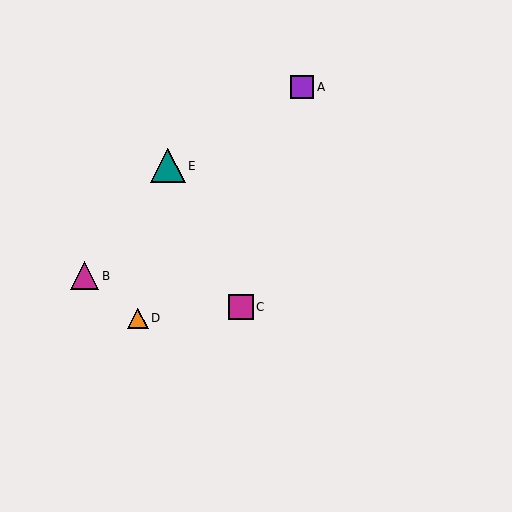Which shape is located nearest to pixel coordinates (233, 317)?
The magenta square (labeled C) at (241, 307) is nearest to that location.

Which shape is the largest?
The teal triangle (labeled E) is the largest.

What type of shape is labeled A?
Shape A is a purple square.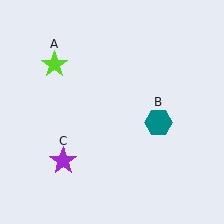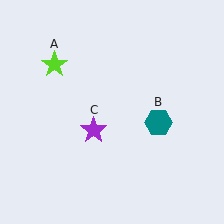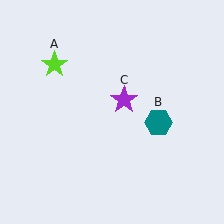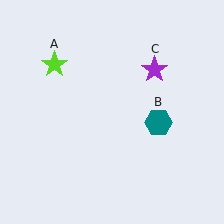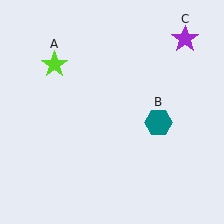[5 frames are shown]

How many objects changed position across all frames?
1 object changed position: purple star (object C).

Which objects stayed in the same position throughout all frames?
Lime star (object A) and teal hexagon (object B) remained stationary.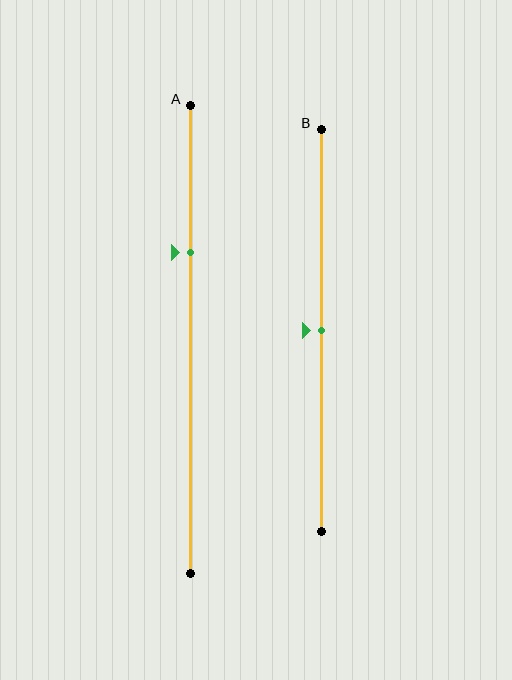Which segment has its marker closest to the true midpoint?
Segment B has its marker closest to the true midpoint.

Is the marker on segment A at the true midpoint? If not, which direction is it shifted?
No, the marker on segment A is shifted upward by about 19% of the segment length.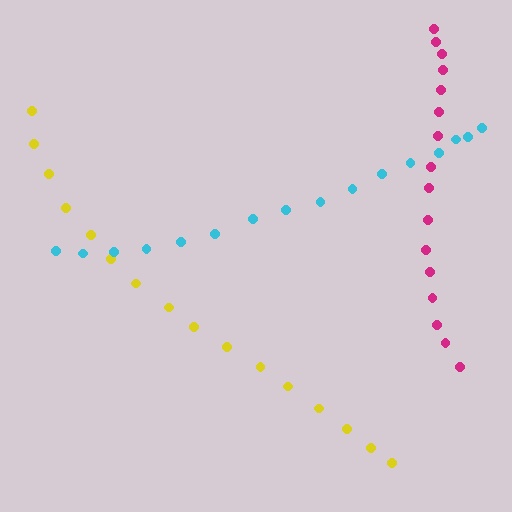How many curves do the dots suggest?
There are 3 distinct paths.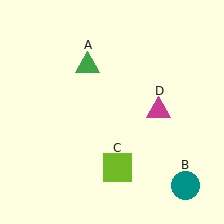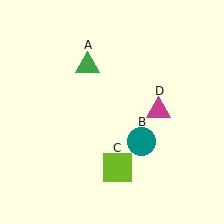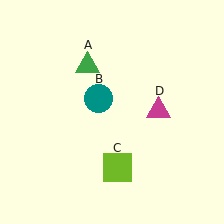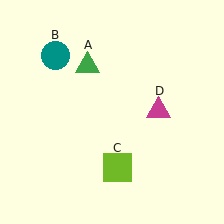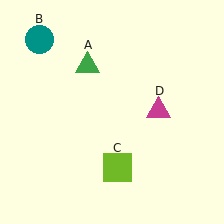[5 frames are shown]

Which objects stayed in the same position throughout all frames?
Green triangle (object A) and lime square (object C) and magenta triangle (object D) remained stationary.